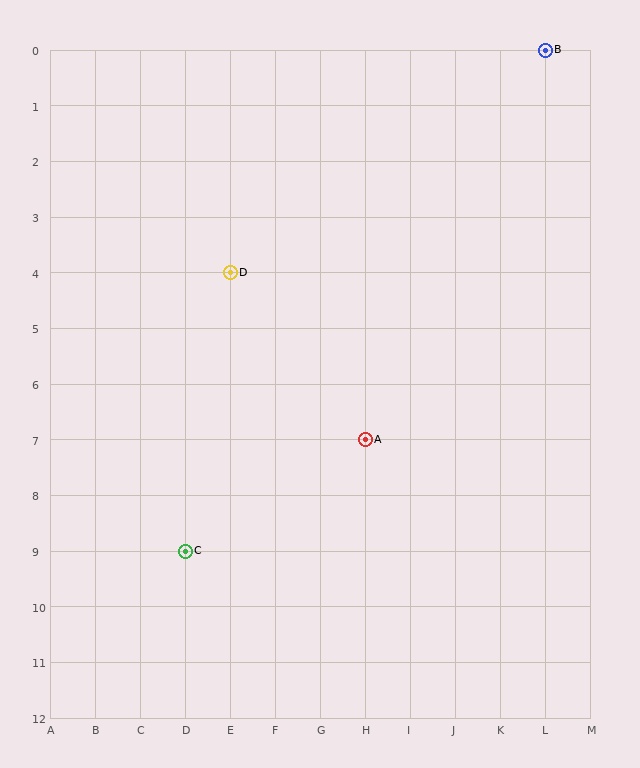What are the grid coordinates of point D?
Point D is at grid coordinates (E, 4).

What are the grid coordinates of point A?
Point A is at grid coordinates (H, 7).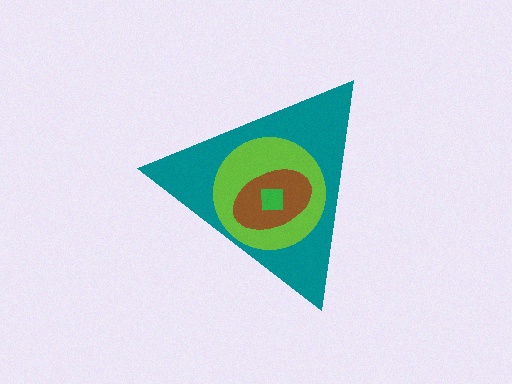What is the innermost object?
The green square.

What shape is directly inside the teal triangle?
The lime circle.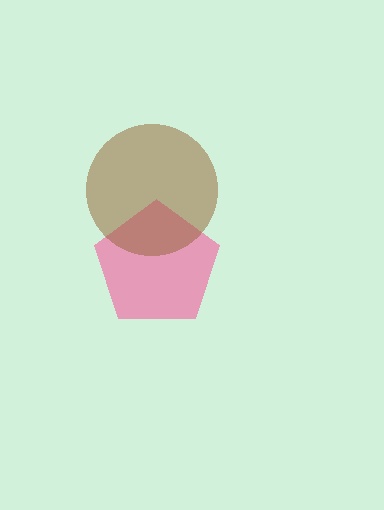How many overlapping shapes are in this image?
There are 2 overlapping shapes in the image.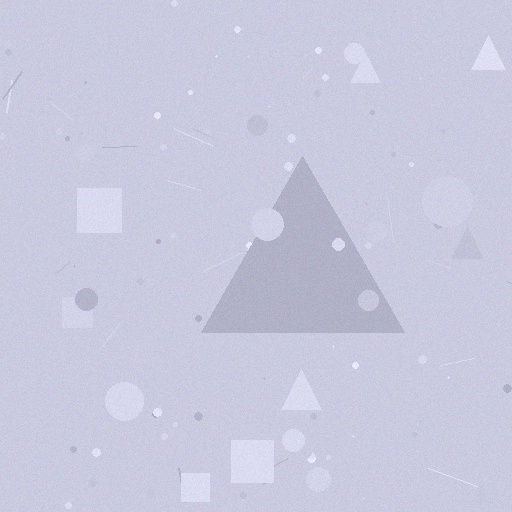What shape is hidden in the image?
A triangle is hidden in the image.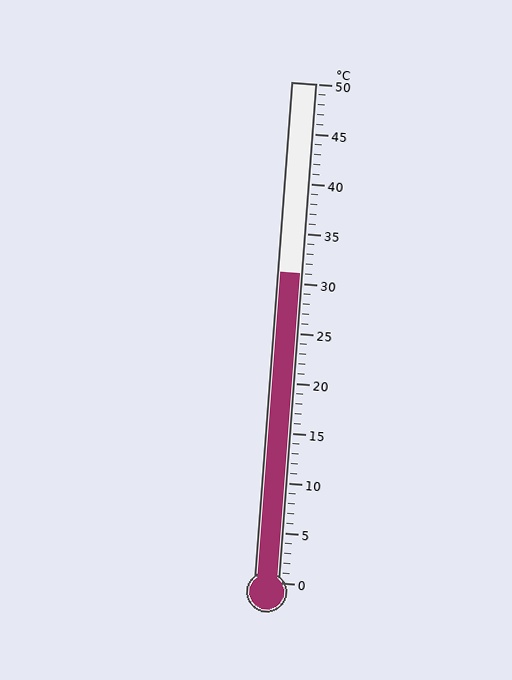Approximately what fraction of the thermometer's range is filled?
The thermometer is filled to approximately 60% of its range.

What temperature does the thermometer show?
The thermometer shows approximately 31°C.